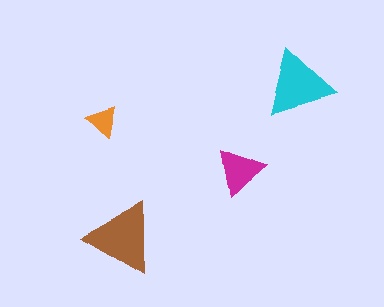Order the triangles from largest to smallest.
the brown one, the cyan one, the magenta one, the orange one.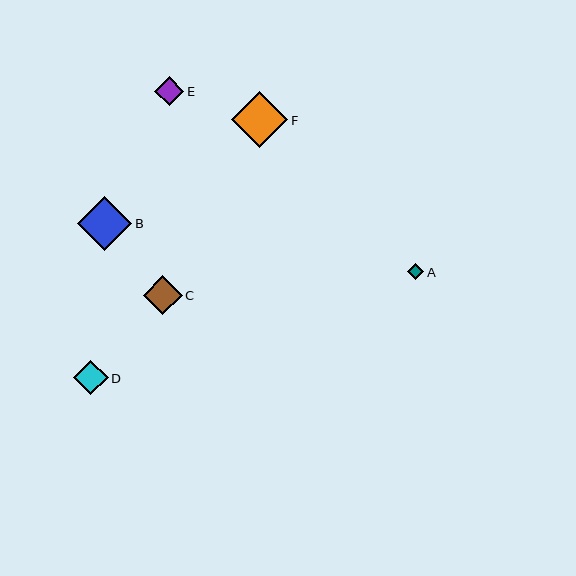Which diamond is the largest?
Diamond F is the largest with a size of approximately 57 pixels.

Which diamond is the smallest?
Diamond A is the smallest with a size of approximately 16 pixels.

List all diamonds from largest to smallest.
From largest to smallest: F, B, C, D, E, A.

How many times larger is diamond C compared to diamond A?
Diamond C is approximately 2.5 times the size of diamond A.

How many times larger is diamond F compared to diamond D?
Diamond F is approximately 1.6 times the size of diamond D.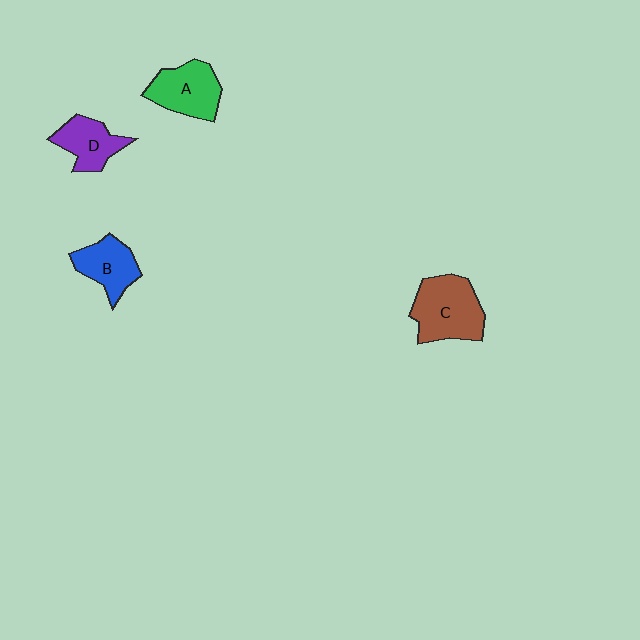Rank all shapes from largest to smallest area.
From largest to smallest: C (brown), A (green), B (blue), D (purple).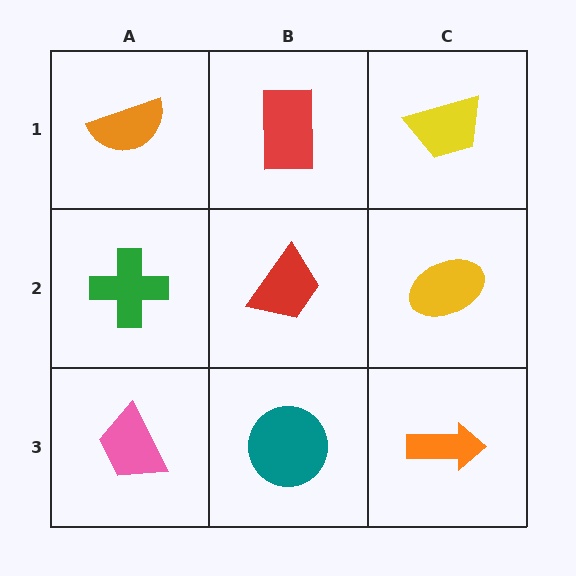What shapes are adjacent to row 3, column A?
A green cross (row 2, column A), a teal circle (row 3, column B).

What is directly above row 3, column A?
A green cross.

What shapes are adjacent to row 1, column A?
A green cross (row 2, column A), a red rectangle (row 1, column B).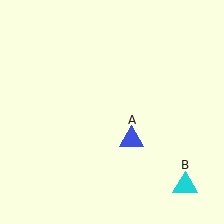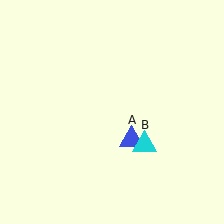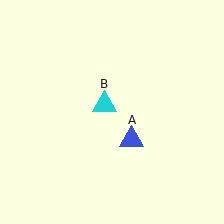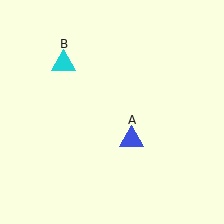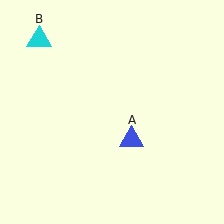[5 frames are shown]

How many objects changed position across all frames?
1 object changed position: cyan triangle (object B).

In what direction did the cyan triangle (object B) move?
The cyan triangle (object B) moved up and to the left.